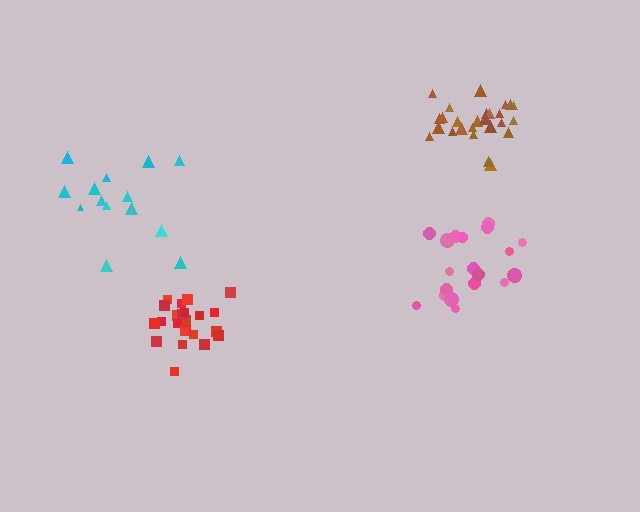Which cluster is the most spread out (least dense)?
Cyan.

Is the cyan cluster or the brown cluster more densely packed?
Brown.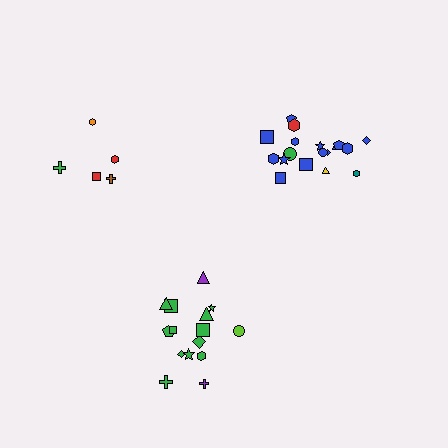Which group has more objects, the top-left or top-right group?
The top-right group.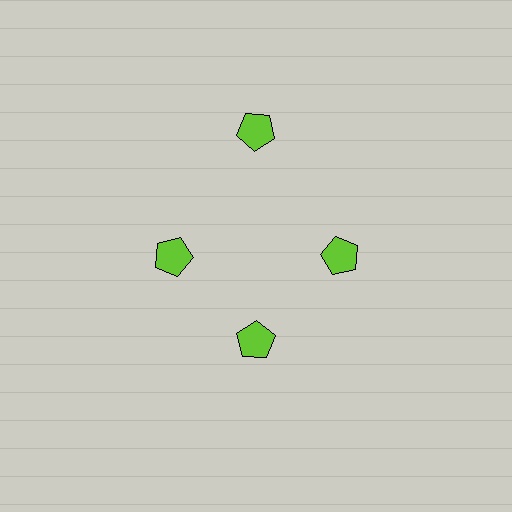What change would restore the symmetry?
The symmetry would be restored by moving it inward, back onto the ring so that all 4 pentagons sit at equal angles and equal distance from the center.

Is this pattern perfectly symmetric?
No. The 4 lime pentagons are arranged in a ring, but one element near the 12 o'clock position is pushed outward from the center, breaking the 4-fold rotational symmetry.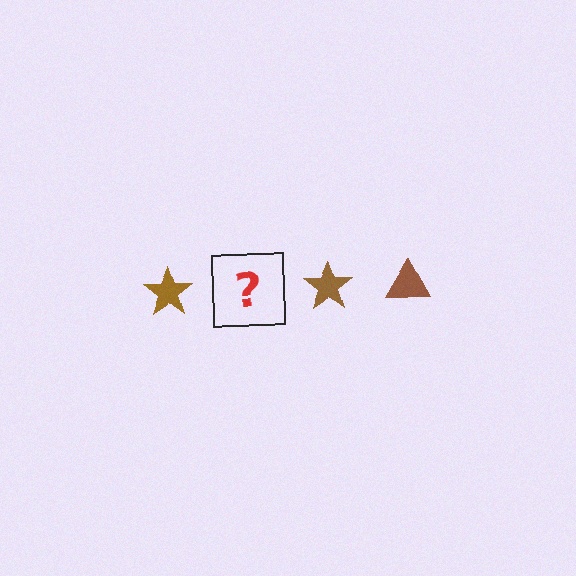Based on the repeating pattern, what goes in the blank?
The blank should be a brown triangle.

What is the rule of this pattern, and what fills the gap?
The rule is that the pattern cycles through star, triangle shapes in brown. The gap should be filled with a brown triangle.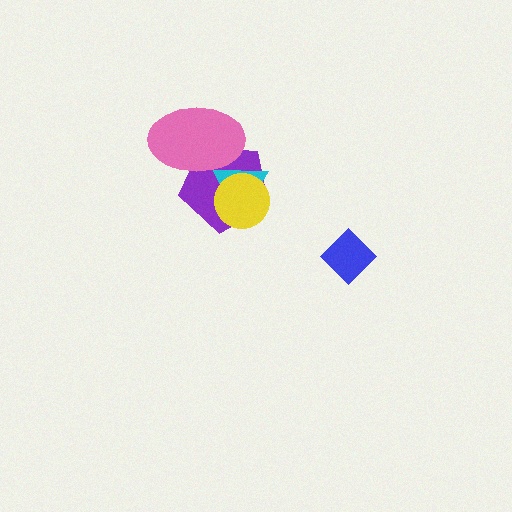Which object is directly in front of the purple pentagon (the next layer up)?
The cyan triangle is directly in front of the purple pentagon.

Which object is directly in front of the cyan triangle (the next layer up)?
The yellow circle is directly in front of the cyan triangle.